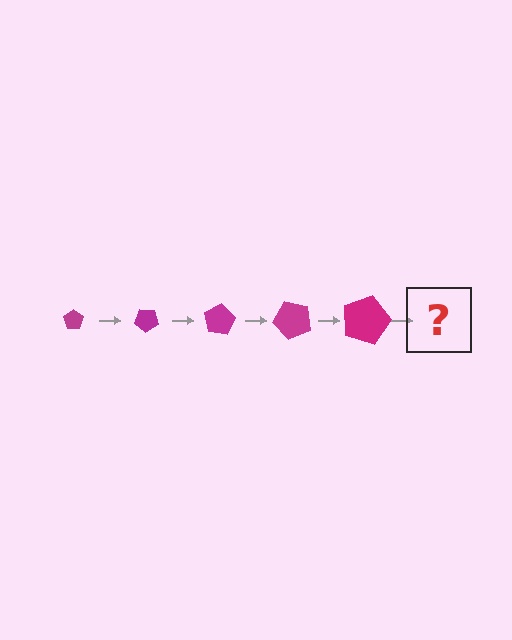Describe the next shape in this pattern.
It should be a pentagon, larger than the previous one and rotated 200 degrees from the start.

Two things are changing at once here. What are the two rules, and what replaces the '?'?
The two rules are that the pentagon grows larger each step and it rotates 40 degrees each step. The '?' should be a pentagon, larger than the previous one and rotated 200 degrees from the start.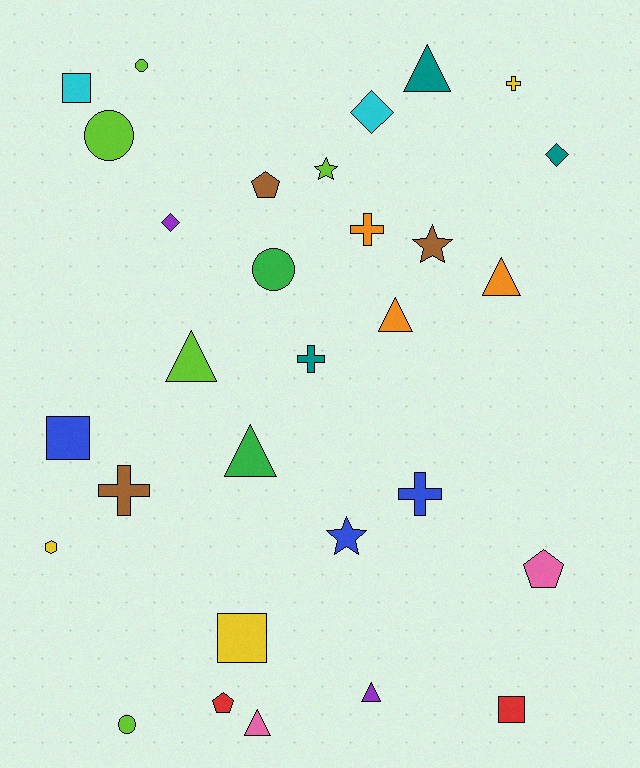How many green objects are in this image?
There are 2 green objects.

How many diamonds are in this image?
There are 3 diamonds.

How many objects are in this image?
There are 30 objects.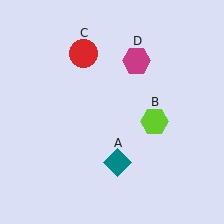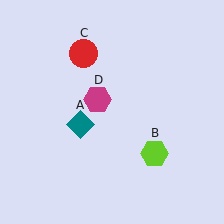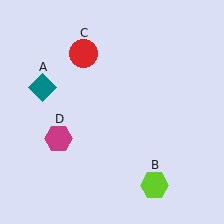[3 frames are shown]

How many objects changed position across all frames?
3 objects changed position: teal diamond (object A), lime hexagon (object B), magenta hexagon (object D).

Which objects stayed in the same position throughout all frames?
Red circle (object C) remained stationary.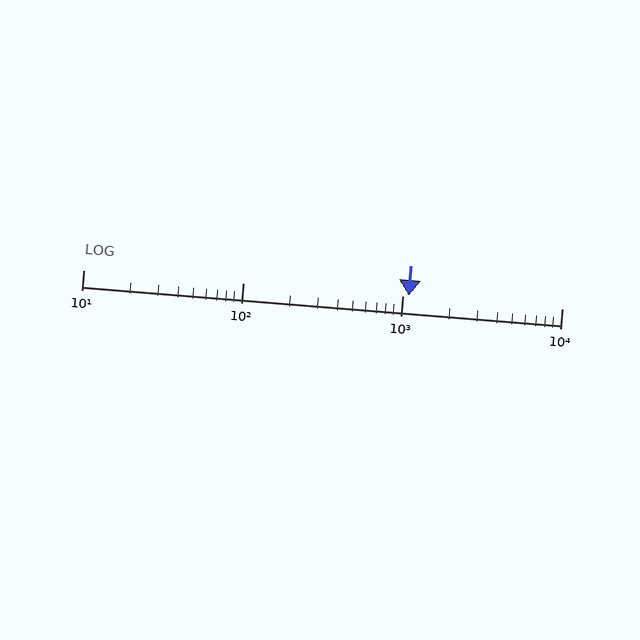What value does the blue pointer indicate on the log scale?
The pointer indicates approximately 1100.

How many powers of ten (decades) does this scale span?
The scale spans 3 decades, from 10 to 10000.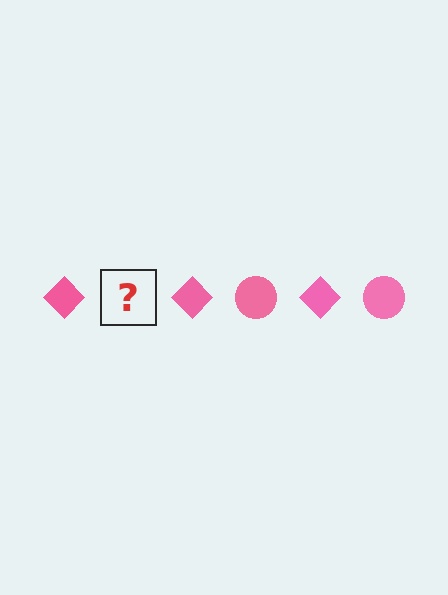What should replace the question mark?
The question mark should be replaced with a pink circle.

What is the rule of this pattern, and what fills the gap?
The rule is that the pattern cycles through diamond, circle shapes in pink. The gap should be filled with a pink circle.